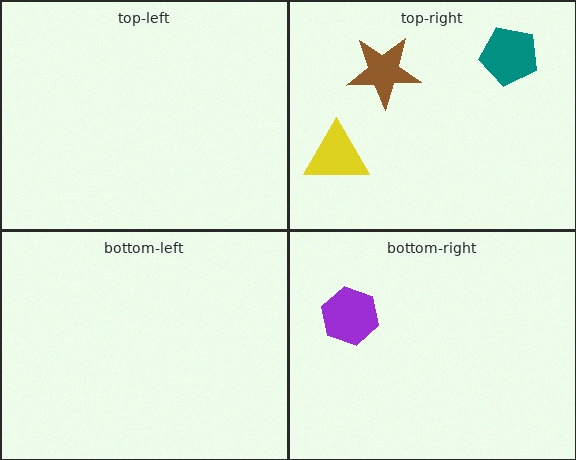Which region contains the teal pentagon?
The top-right region.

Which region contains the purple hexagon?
The bottom-right region.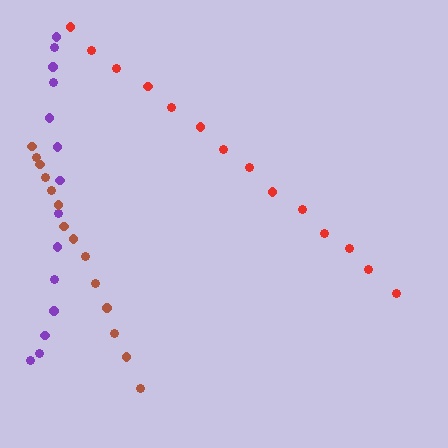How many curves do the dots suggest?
There are 3 distinct paths.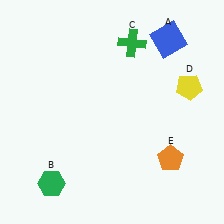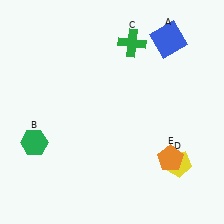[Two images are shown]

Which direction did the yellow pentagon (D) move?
The yellow pentagon (D) moved down.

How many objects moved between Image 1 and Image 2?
2 objects moved between the two images.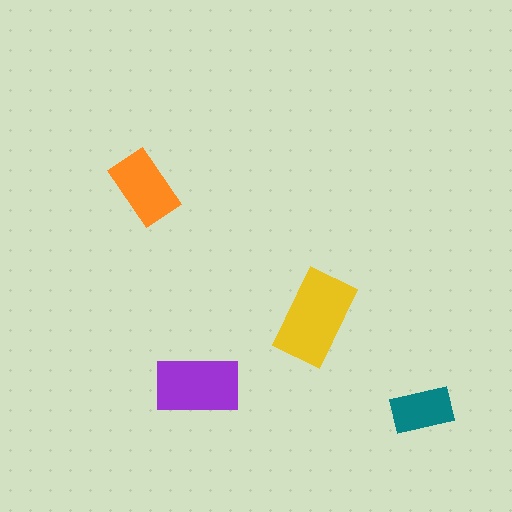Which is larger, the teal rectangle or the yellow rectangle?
The yellow one.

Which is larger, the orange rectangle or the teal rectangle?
The orange one.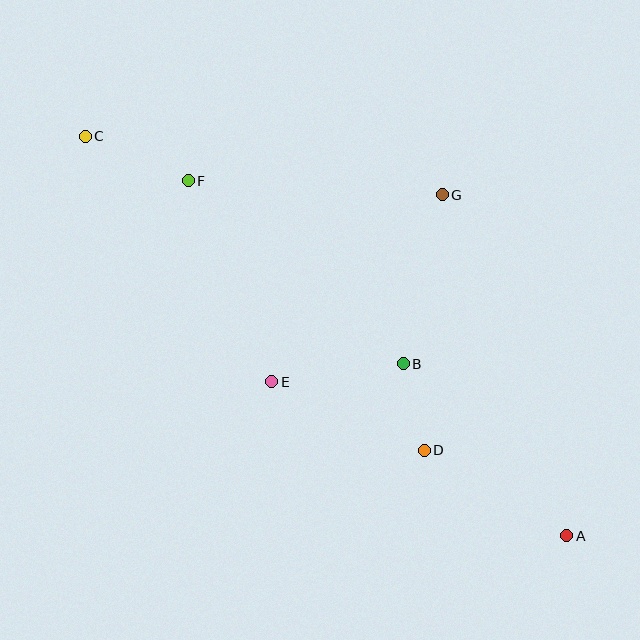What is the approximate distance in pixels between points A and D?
The distance between A and D is approximately 166 pixels.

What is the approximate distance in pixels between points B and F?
The distance between B and F is approximately 283 pixels.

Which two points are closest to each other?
Points B and D are closest to each other.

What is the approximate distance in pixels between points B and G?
The distance between B and G is approximately 174 pixels.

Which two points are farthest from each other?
Points A and C are farthest from each other.